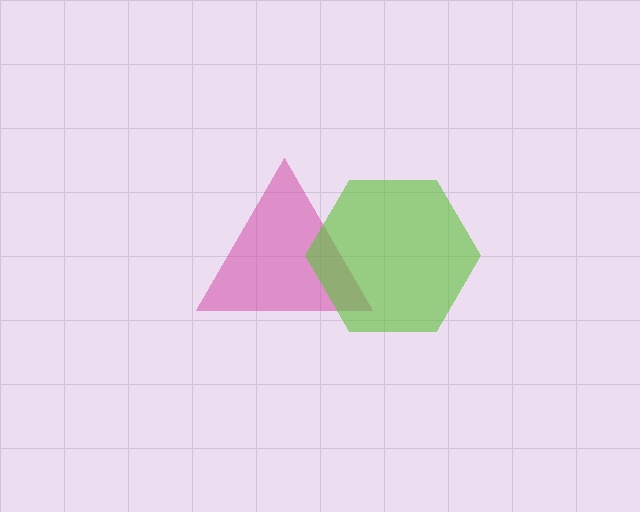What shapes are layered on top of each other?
The layered shapes are: a magenta triangle, a lime hexagon.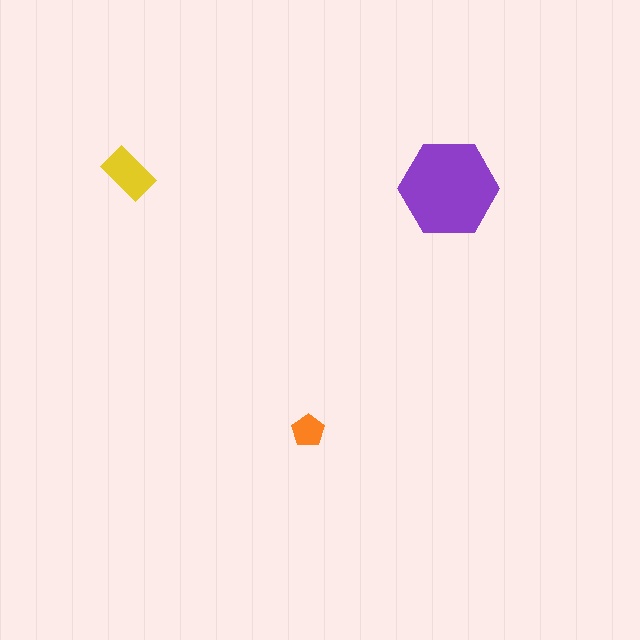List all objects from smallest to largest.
The orange pentagon, the yellow rectangle, the purple hexagon.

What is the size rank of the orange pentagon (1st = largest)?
3rd.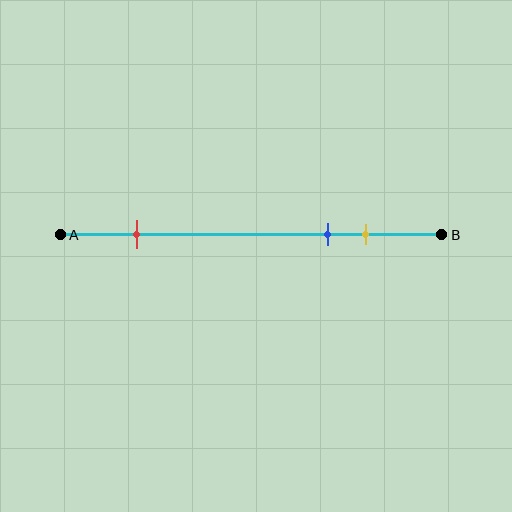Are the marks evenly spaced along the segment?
No, the marks are not evenly spaced.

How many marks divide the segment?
There are 3 marks dividing the segment.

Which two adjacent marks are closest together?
The blue and yellow marks are the closest adjacent pair.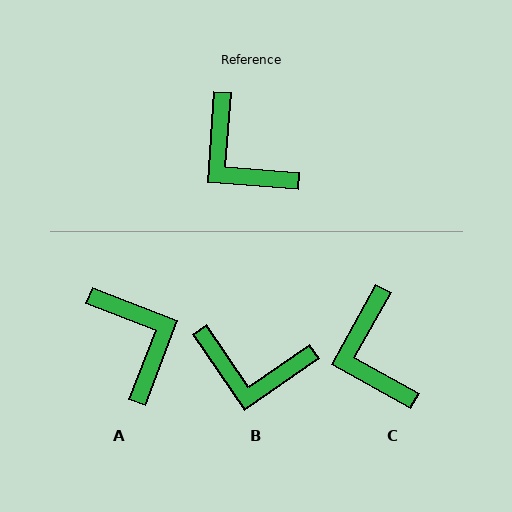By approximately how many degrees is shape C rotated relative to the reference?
Approximately 25 degrees clockwise.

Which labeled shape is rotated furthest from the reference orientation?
A, about 163 degrees away.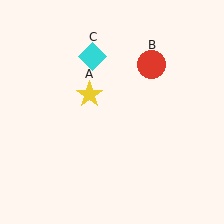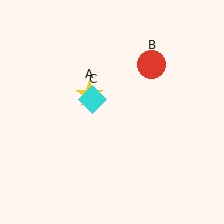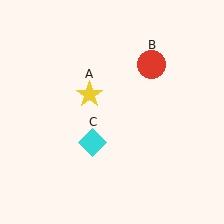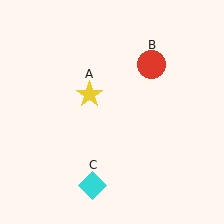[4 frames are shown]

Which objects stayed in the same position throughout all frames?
Yellow star (object A) and red circle (object B) remained stationary.